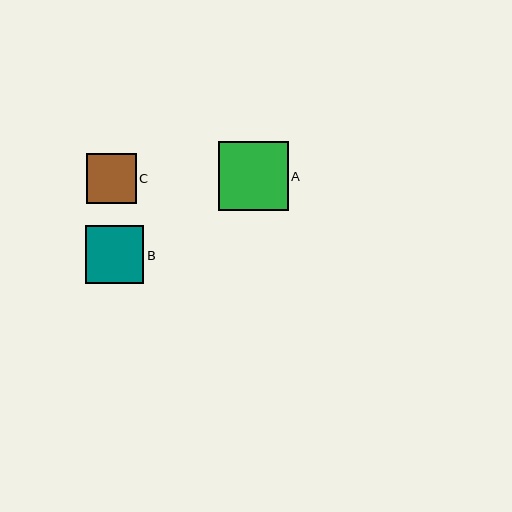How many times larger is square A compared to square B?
Square A is approximately 1.2 times the size of square B.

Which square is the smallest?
Square C is the smallest with a size of approximately 50 pixels.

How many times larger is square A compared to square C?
Square A is approximately 1.4 times the size of square C.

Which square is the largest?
Square A is the largest with a size of approximately 69 pixels.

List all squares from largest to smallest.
From largest to smallest: A, B, C.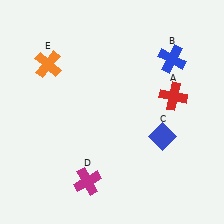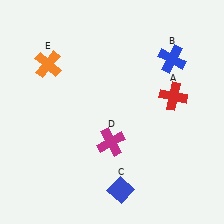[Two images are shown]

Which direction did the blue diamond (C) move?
The blue diamond (C) moved down.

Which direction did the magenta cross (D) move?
The magenta cross (D) moved up.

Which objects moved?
The objects that moved are: the blue diamond (C), the magenta cross (D).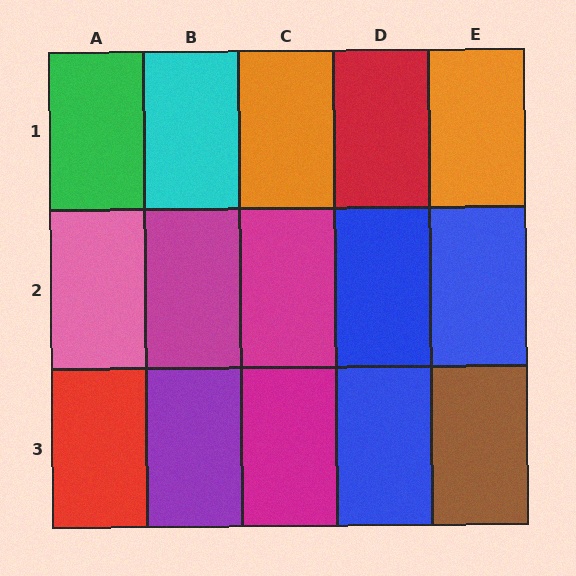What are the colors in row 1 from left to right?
Green, cyan, orange, red, orange.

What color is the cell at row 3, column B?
Purple.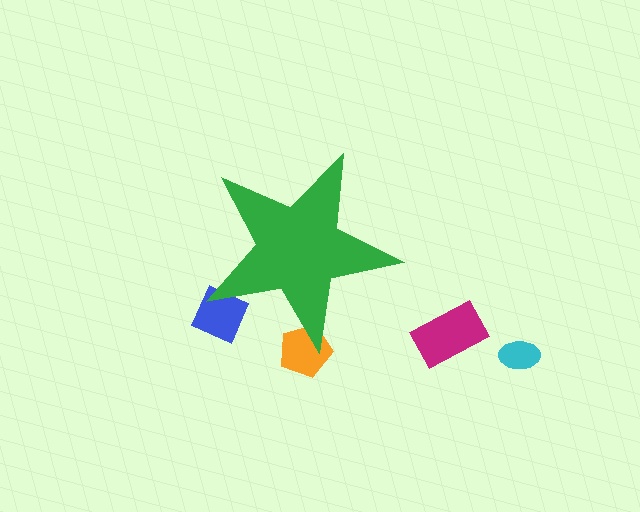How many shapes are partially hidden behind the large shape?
2 shapes are partially hidden.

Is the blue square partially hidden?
Yes, the blue square is partially hidden behind the green star.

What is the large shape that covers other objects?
A green star.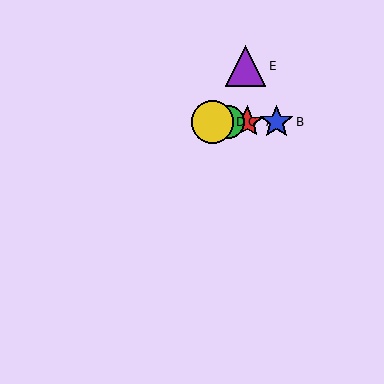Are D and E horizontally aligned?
No, D is at y≈122 and E is at y≈66.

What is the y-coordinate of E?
Object E is at y≈66.